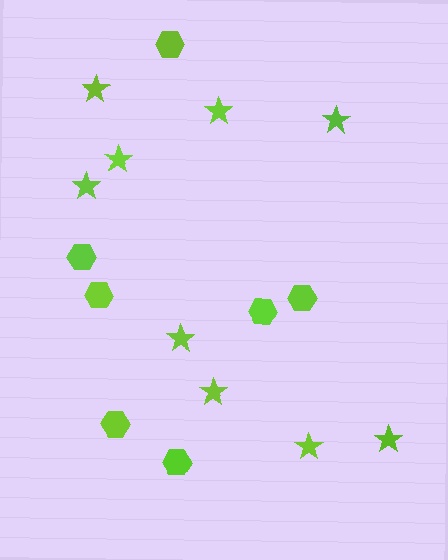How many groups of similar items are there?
There are 2 groups: one group of stars (9) and one group of hexagons (7).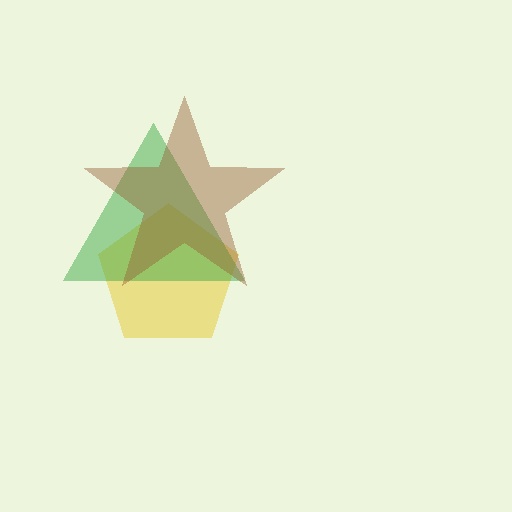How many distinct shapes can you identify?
There are 3 distinct shapes: a yellow pentagon, a green triangle, a brown star.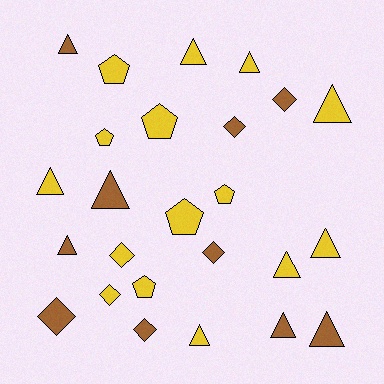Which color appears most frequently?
Yellow, with 15 objects.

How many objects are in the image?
There are 25 objects.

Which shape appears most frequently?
Triangle, with 12 objects.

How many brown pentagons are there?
There are no brown pentagons.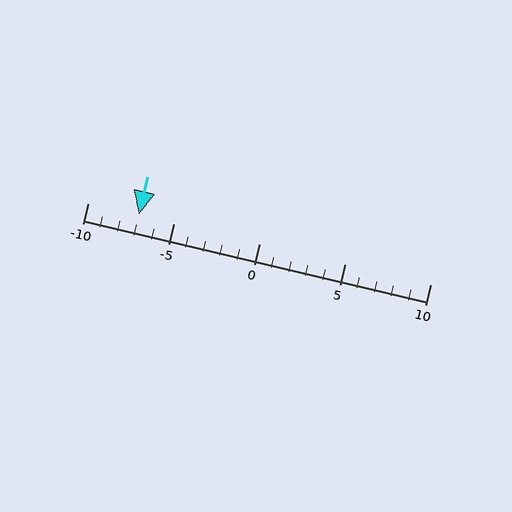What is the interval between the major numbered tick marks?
The major tick marks are spaced 5 units apart.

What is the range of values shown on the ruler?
The ruler shows values from -10 to 10.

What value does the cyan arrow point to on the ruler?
The cyan arrow points to approximately -7.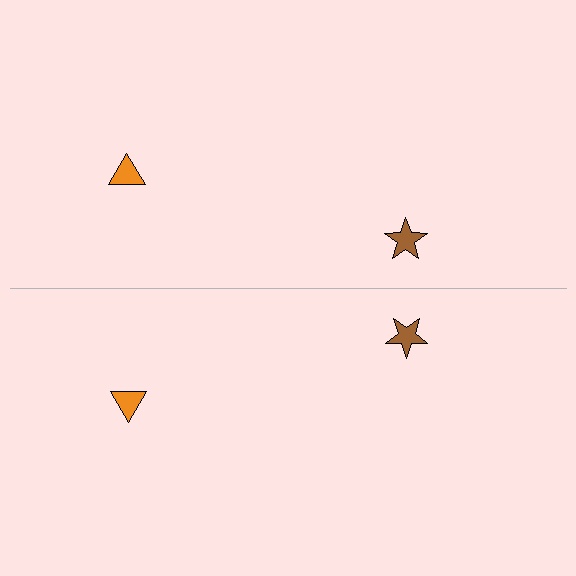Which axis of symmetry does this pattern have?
The pattern has a horizontal axis of symmetry running through the center of the image.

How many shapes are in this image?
There are 4 shapes in this image.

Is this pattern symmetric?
Yes, this pattern has bilateral (reflection) symmetry.